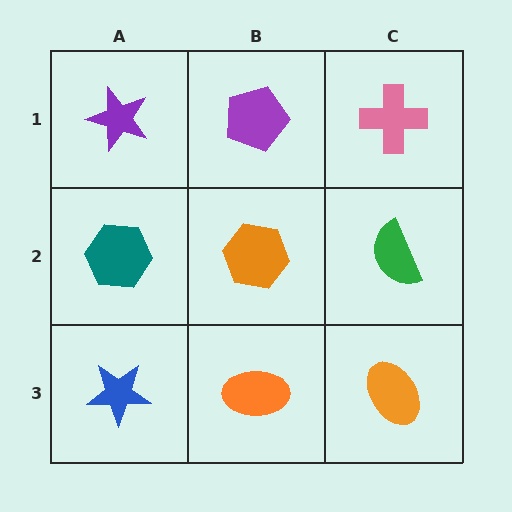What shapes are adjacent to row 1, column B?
An orange hexagon (row 2, column B), a purple star (row 1, column A), a pink cross (row 1, column C).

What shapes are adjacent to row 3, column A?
A teal hexagon (row 2, column A), an orange ellipse (row 3, column B).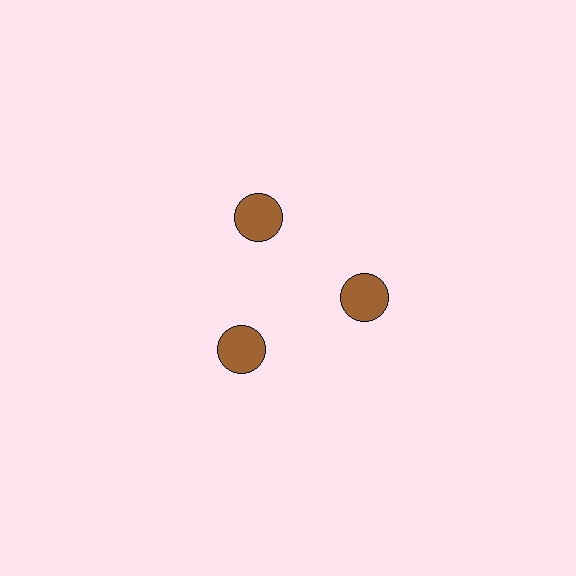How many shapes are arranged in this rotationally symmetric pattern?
There are 3 shapes, arranged in 3 groups of 1.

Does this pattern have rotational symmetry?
Yes, this pattern has 3-fold rotational symmetry. It looks the same after rotating 120 degrees around the center.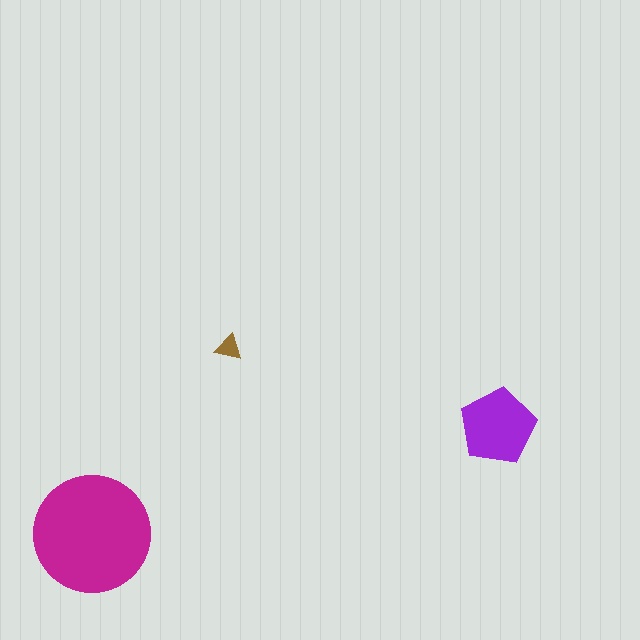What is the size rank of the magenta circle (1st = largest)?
1st.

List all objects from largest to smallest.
The magenta circle, the purple pentagon, the brown triangle.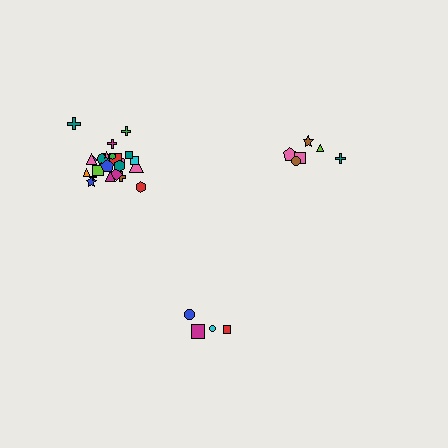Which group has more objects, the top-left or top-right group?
The top-left group.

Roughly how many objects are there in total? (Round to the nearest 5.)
Roughly 35 objects in total.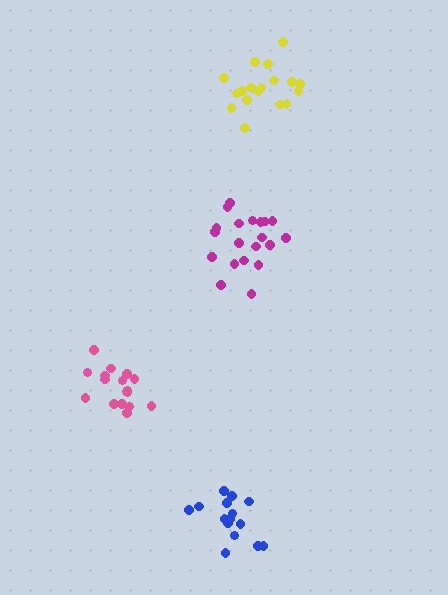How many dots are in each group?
Group 1: 19 dots, Group 2: 15 dots, Group 3: 17 dots, Group 4: 20 dots (71 total).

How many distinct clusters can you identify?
There are 4 distinct clusters.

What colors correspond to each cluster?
The clusters are colored: yellow, blue, pink, magenta.